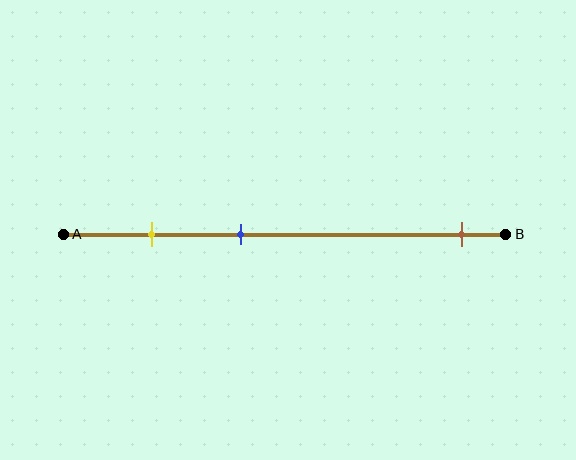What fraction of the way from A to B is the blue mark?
The blue mark is approximately 40% (0.4) of the way from A to B.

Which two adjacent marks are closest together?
The yellow and blue marks are the closest adjacent pair.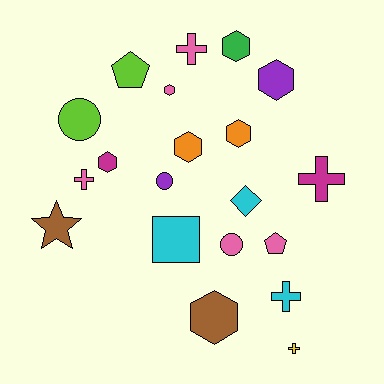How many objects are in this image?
There are 20 objects.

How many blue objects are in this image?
There are no blue objects.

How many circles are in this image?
There are 3 circles.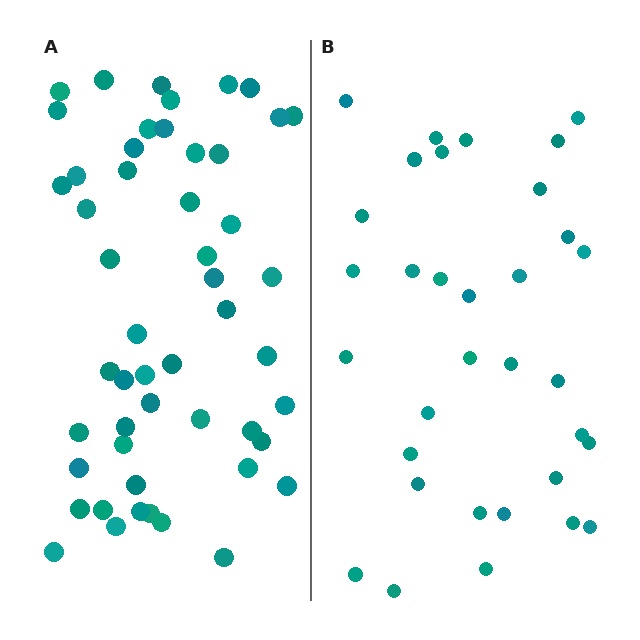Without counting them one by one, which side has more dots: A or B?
Region A (the left region) has more dots.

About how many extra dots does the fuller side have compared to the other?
Region A has approximately 20 more dots than region B.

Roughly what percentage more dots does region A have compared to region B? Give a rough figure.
About 55% more.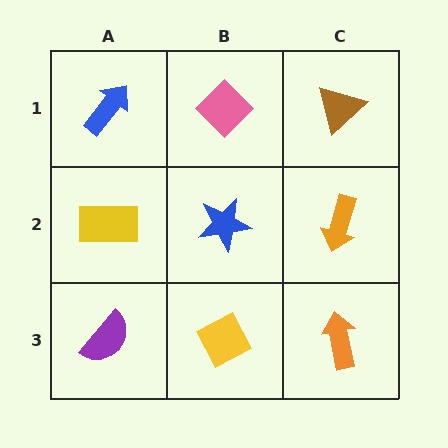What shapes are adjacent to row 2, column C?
A brown triangle (row 1, column C), an orange arrow (row 3, column C), a blue star (row 2, column B).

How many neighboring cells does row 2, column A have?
3.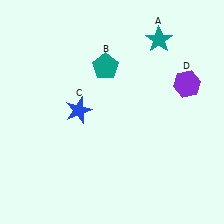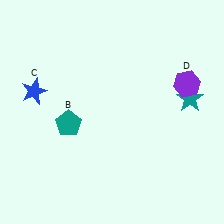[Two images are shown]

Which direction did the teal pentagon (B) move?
The teal pentagon (B) moved down.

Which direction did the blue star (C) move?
The blue star (C) moved left.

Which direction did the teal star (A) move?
The teal star (A) moved down.